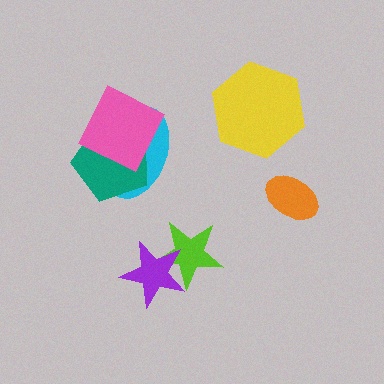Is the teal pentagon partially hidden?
Yes, it is partially covered by another shape.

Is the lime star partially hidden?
Yes, it is partially covered by another shape.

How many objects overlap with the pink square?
2 objects overlap with the pink square.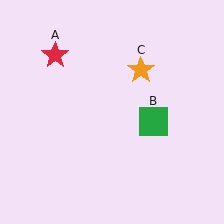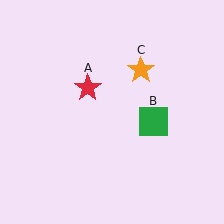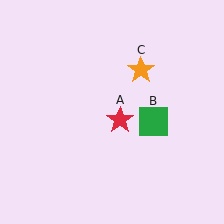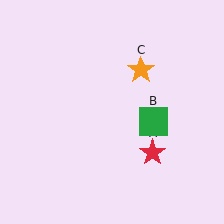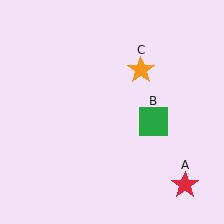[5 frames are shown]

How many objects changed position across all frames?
1 object changed position: red star (object A).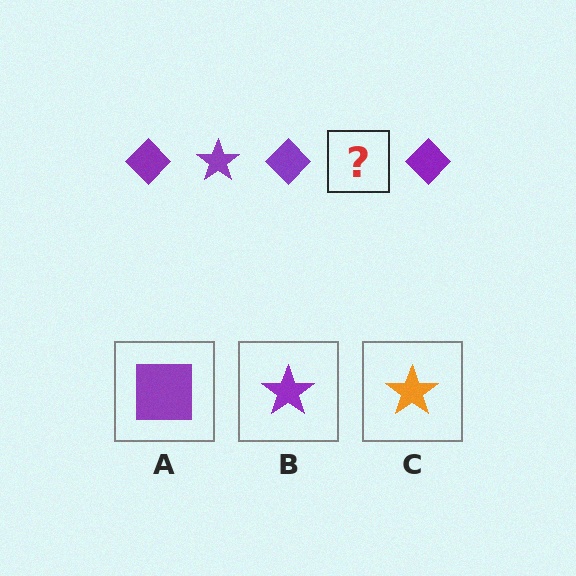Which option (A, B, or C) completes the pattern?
B.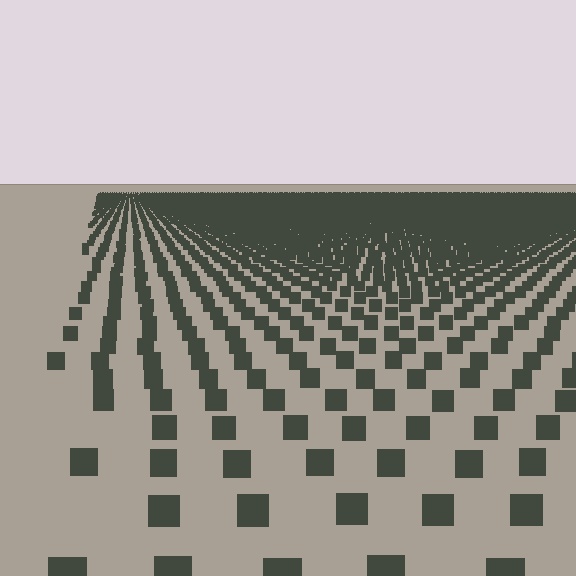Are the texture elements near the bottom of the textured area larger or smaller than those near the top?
Larger. Near the bottom, elements are closer to the viewer and appear at a bigger on-screen size.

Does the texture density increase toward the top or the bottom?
Density increases toward the top.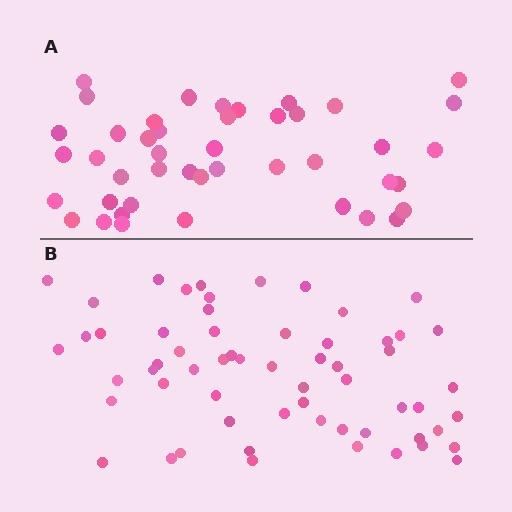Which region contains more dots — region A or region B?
Region B (the bottom region) has more dots.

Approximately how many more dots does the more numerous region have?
Region B has approximately 15 more dots than region A.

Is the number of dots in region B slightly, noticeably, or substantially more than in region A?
Region B has noticeably more, but not dramatically so. The ratio is roughly 1.4 to 1.